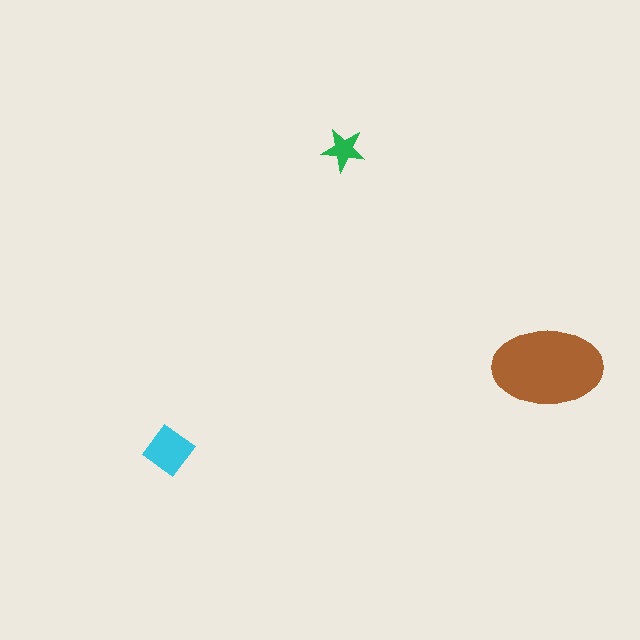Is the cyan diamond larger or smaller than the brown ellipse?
Smaller.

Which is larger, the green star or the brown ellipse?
The brown ellipse.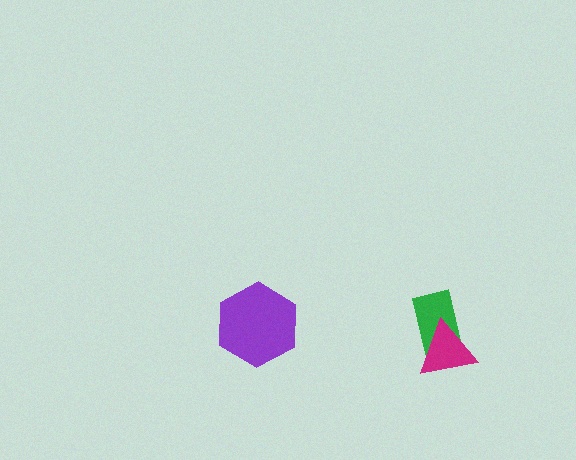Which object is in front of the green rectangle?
The magenta triangle is in front of the green rectangle.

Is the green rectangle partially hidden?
Yes, it is partially covered by another shape.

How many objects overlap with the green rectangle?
1 object overlaps with the green rectangle.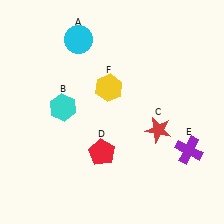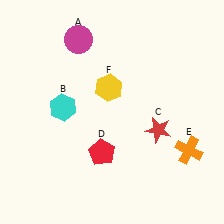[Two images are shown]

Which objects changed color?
A changed from cyan to magenta. E changed from purple to orange.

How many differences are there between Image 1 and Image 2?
There are 2 differences between the two images.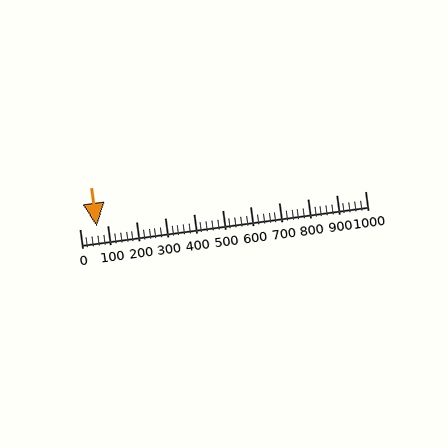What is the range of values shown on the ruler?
The ruler shows values from 0 to 1000.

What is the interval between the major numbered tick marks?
The major tick marks are spaced 100 units apart.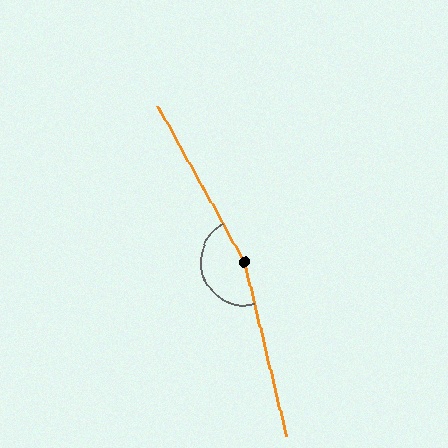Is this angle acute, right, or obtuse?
It is obtuse.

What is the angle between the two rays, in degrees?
Approximately 165 degrees.